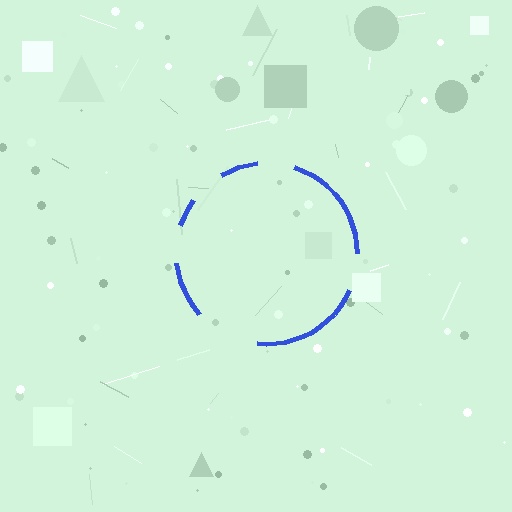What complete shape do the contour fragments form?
The contour fragments form a circle.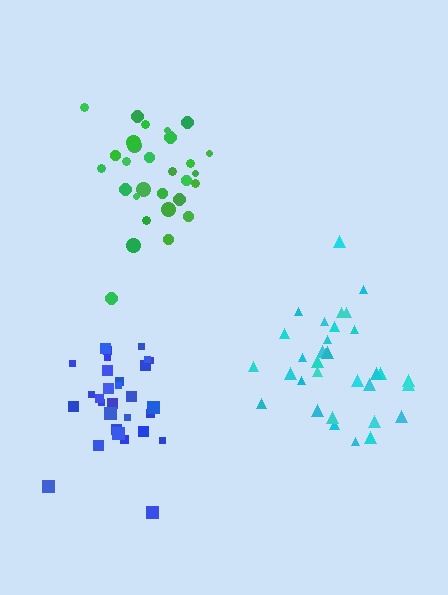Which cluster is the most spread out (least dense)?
Cyan.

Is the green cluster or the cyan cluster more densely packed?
Green.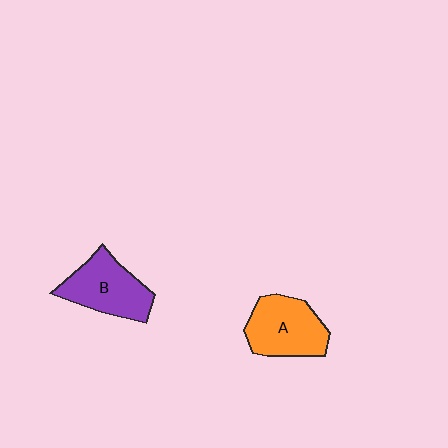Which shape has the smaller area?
Shape B (purple).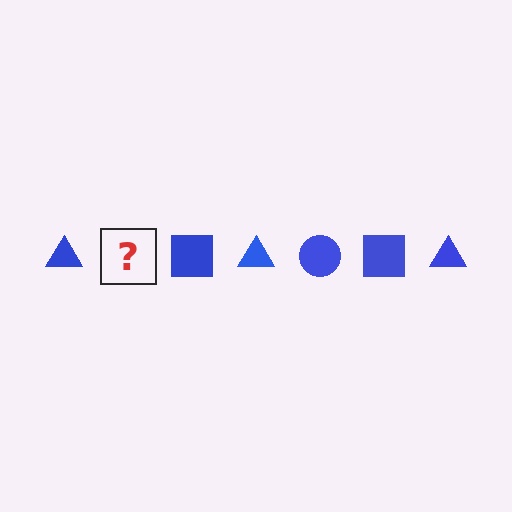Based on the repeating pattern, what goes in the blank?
The blank should be a blue circle.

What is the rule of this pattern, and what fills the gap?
The rule is that the pattern cycles through triangle, circle, square shapes in blue. The gap should be filled with a blue circle.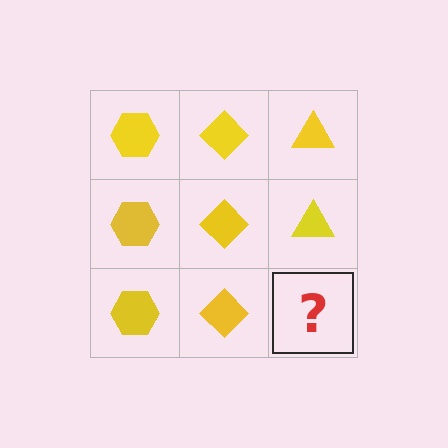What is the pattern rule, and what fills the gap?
The rule is that each column has a consistent shape. The gap should be filled with a yellow triangle.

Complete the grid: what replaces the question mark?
The question mark should be replaced with a yellow triangle.